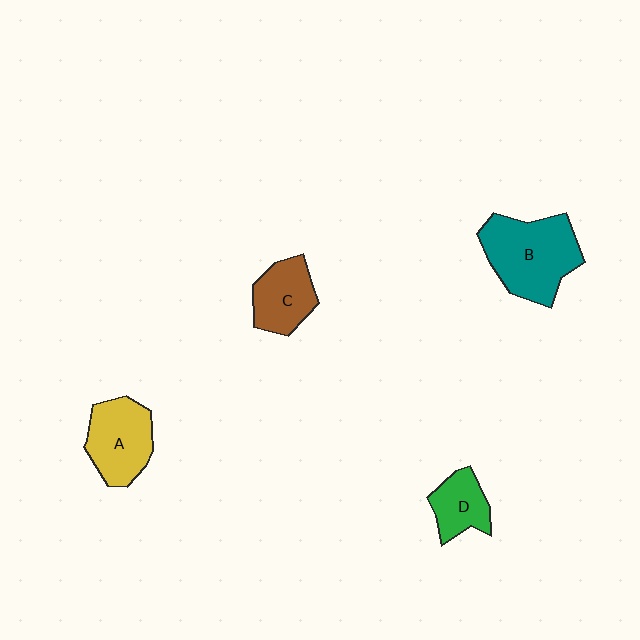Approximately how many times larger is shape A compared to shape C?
Approximately 1.3 times.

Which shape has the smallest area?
Shape D (green).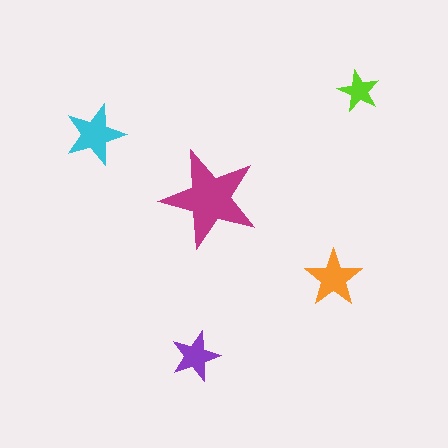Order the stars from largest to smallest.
the magenta one, the cyan one, the orange one, the purple one, the lime one.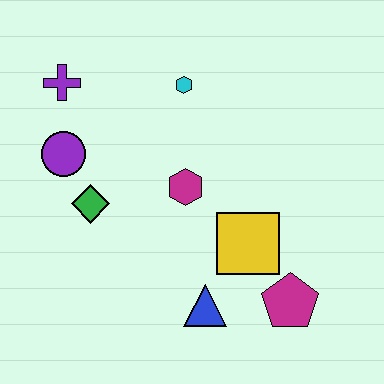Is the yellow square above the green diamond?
No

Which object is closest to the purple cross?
The purple circle is closest to the purple cross.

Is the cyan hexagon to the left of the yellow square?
Yes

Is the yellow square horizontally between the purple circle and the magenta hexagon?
No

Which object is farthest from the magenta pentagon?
The purple cross is farthest from the magenta pentagon.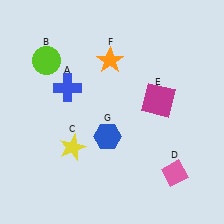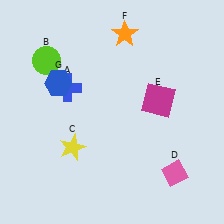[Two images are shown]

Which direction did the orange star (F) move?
The orange star (F) moved up.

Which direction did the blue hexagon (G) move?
The blue hexagon (G) moved up.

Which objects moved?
The objects that moved are: the orange star (F), the blue hexagon (G).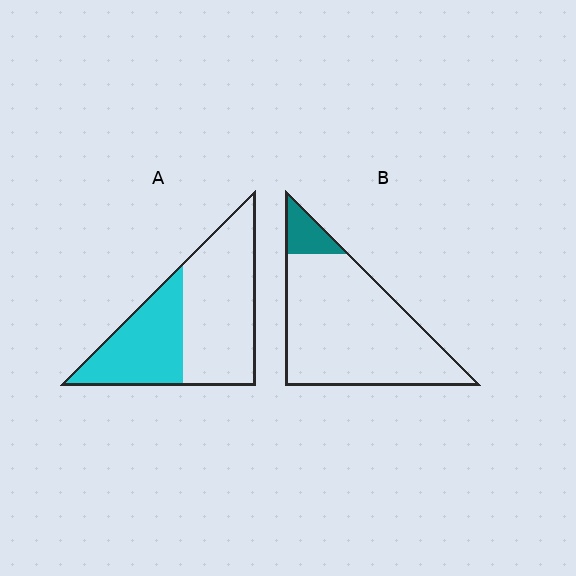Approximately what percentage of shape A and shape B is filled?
A is approximately 40% and B is approximately 10%.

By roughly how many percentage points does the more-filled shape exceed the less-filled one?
By roughly 30 percentage points (A over B).